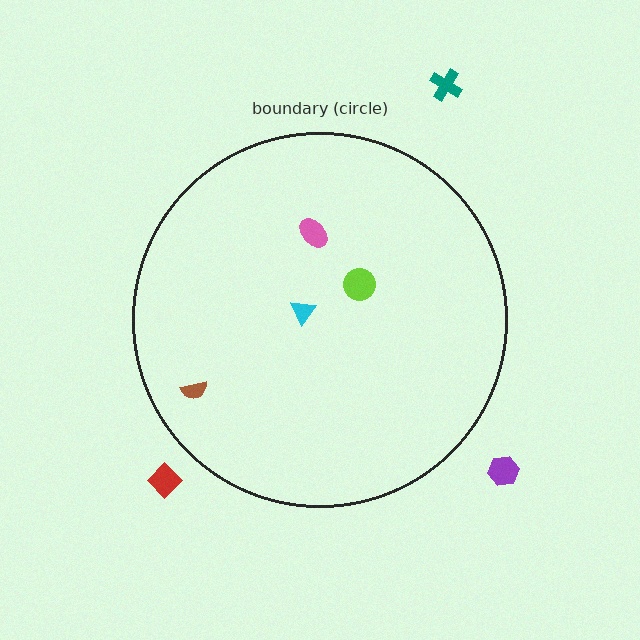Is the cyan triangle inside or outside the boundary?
Inside.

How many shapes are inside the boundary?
4 inside, 3 outside.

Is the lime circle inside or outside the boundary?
Inside.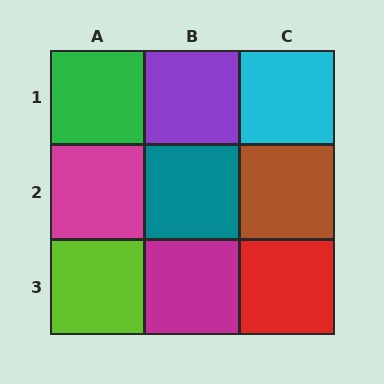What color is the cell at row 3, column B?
Magenta.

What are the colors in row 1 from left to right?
Green, purple, cyan.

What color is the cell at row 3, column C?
Red.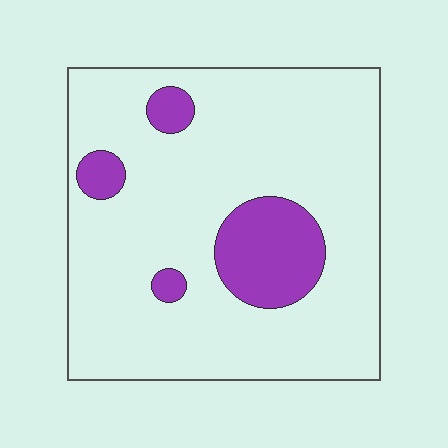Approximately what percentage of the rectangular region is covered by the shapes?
Approximately 15%.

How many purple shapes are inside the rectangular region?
4.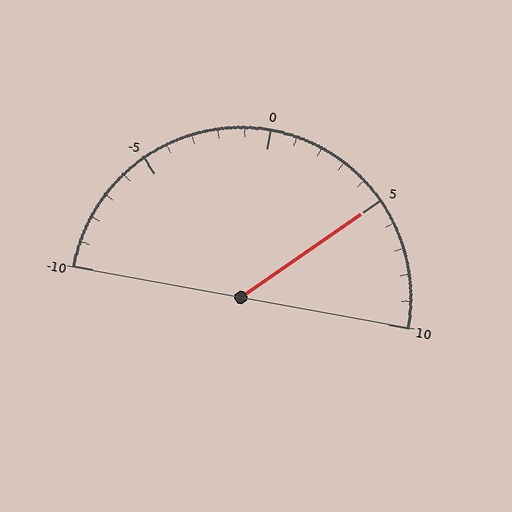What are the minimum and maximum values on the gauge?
The gauge ranges from -10 to 10.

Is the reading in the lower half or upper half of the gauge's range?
The reading is in the upper half of the range (-10 to 10).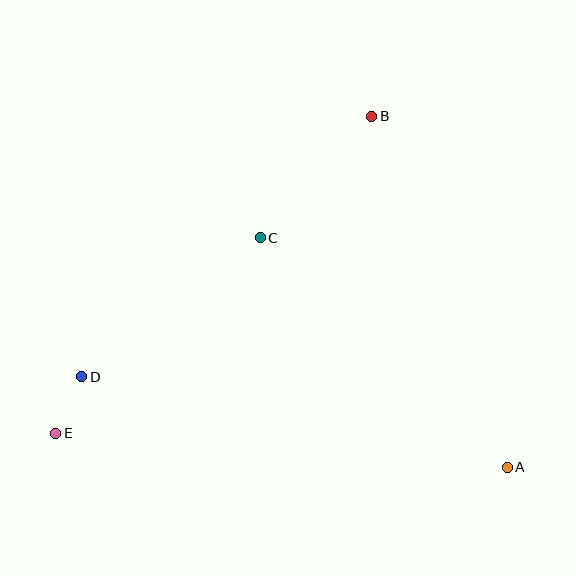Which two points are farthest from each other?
Points A and E are farthest from each other.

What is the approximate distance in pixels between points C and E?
The distance between C and E is approximately 283 pixels.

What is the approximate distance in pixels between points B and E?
The distance between B and E is approximately 448 pixels.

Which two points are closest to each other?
Points D and E are closest to each other.